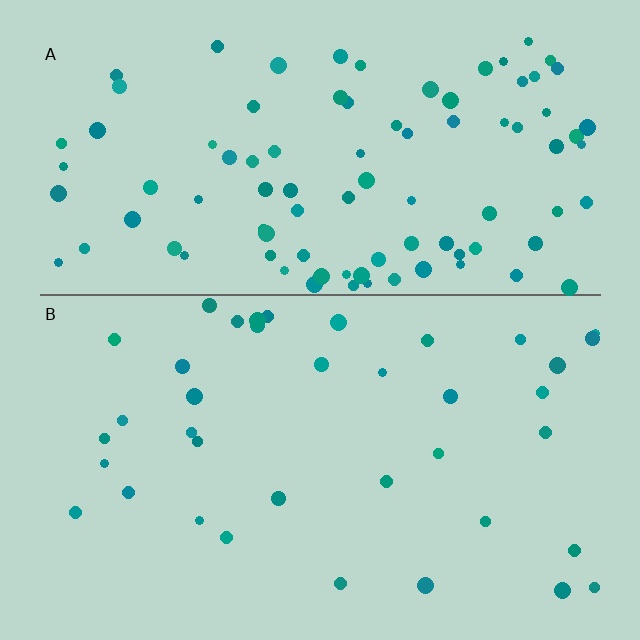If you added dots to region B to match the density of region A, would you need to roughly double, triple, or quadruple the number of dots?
Approximately double.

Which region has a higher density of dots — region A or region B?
A (the top).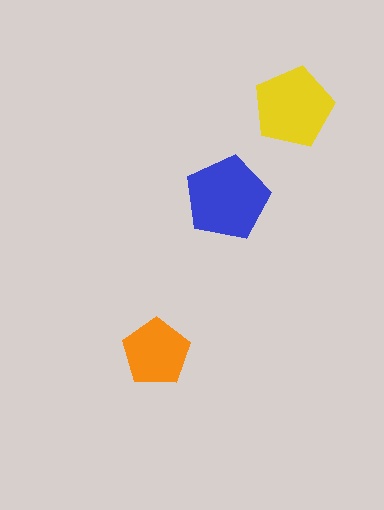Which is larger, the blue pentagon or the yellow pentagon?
The blue one.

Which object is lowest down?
The orange pentagon is bottommost.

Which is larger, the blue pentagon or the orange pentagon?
The blue one.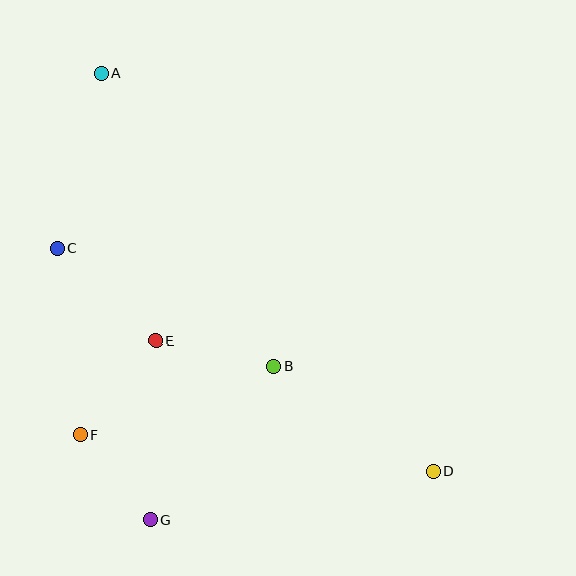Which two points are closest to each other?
Points F and G are closest to each other.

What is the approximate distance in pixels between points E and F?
The distance between E and F is approximately 121 pixels.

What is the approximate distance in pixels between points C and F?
The distance between C and F is approximately 188 pixels.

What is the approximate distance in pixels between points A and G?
The distance between A and G is approximately 450 pixels.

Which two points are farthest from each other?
Points A and D are farthest from each other.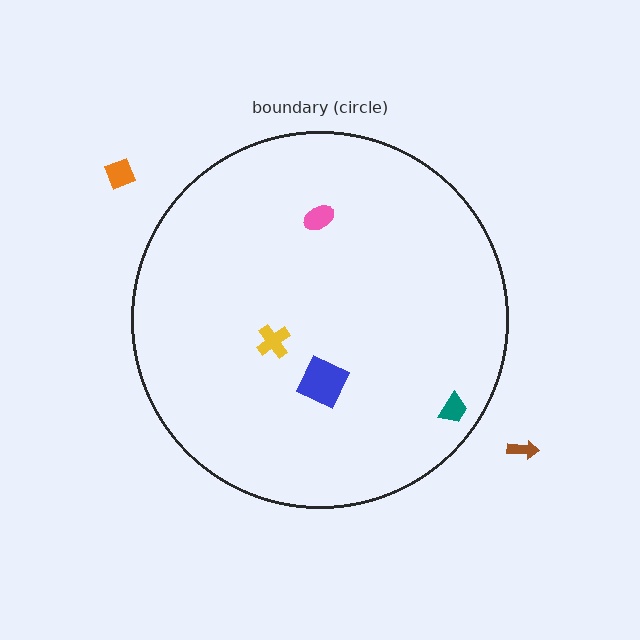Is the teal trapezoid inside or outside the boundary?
Inside.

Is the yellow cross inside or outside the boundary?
Inside.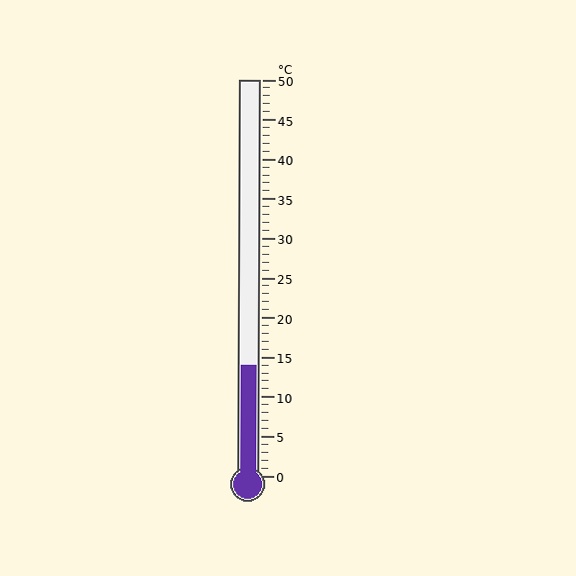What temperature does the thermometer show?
The thermometer shows approximately 14°C.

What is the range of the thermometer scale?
The thermometer scale ranges from 0°C to 50°C.